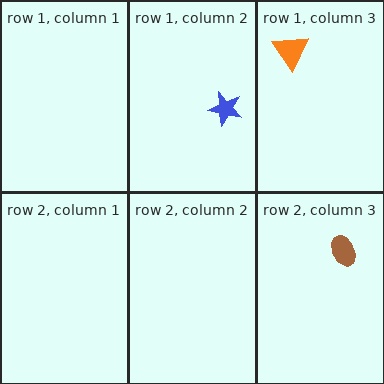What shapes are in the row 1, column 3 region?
The orange triangle.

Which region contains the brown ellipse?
The row 2, column 3 region.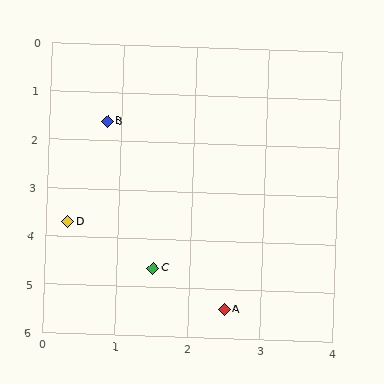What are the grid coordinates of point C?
Point C is at approximately (1.5, 4.6).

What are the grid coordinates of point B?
Point B is at approximately (0.8, 1.6).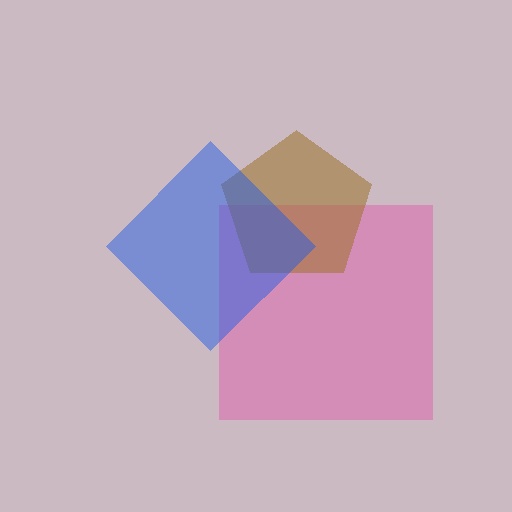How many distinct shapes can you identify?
There are 3 distinct shapes: a pink square, a brown pentagon, a blue diamond.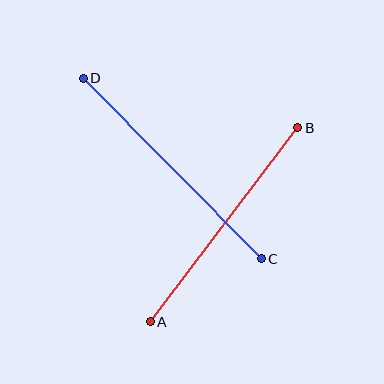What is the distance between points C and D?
The distance is approximately 254 pixels.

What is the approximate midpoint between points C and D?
The midpoint is at approximately (172, 168) pixels.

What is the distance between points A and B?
The distance is approximately 244 pixels.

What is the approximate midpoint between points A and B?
The midpoint is at approximately (224, 225) pixels.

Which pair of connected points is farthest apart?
Points C and D are farthest apart.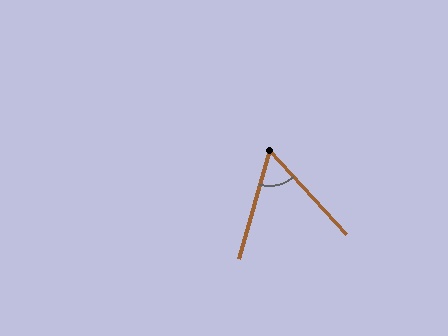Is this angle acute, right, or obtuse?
It is acute.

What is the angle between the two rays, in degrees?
Approximately 59 degrees.